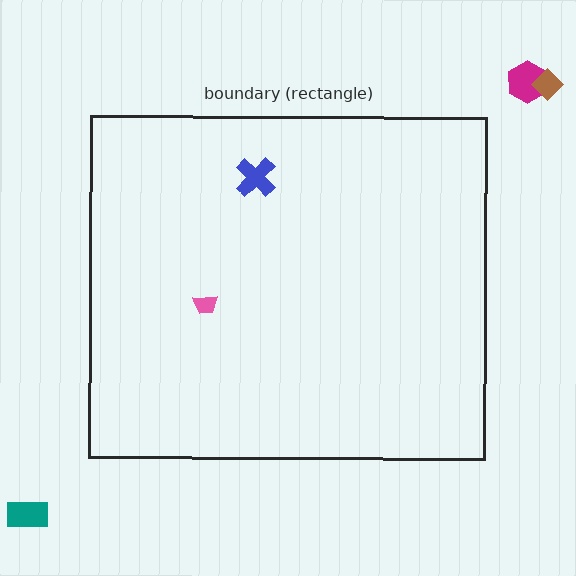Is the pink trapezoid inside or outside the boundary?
Inside.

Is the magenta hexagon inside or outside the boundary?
Outside.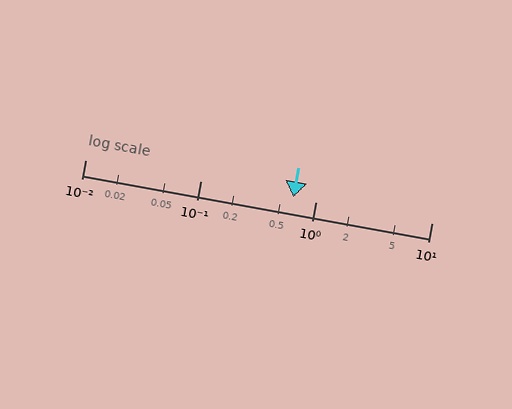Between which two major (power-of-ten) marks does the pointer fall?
The pointer is between 0.1 and 1.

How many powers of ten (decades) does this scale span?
The scale spans 3 decades, from 0.01 to 10.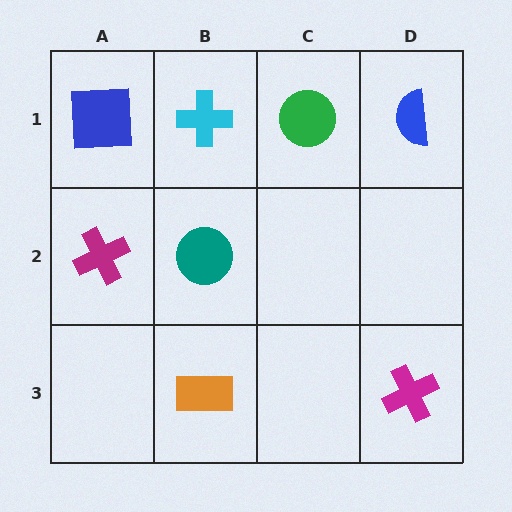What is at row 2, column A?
A magenta cross.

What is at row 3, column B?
An orange rectangle.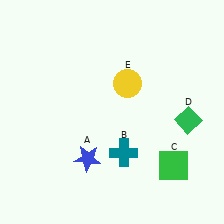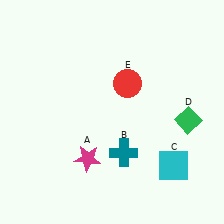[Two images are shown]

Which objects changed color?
A changed from blue to magenta. C changed from green to cyan. E changed from yellow to red.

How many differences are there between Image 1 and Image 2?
There are 3 differences between the two images.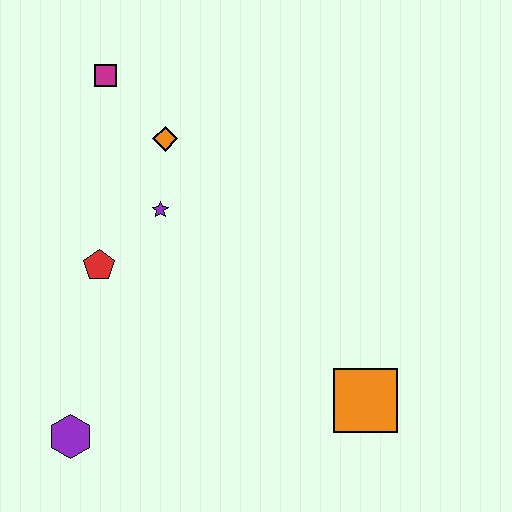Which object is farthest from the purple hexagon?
The magenta square is farthest from the purple hexagon.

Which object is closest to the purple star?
The orange diamond is closest to the purple star.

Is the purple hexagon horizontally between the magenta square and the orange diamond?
No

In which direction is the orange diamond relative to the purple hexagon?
The orange diamond is above the purple hexagon.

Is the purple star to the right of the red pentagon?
Yes